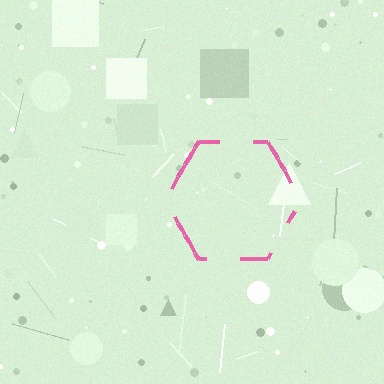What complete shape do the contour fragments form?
The contour fragments form a hexagon.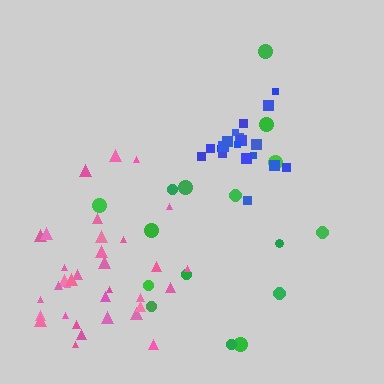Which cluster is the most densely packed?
Blue.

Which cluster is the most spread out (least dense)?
Green.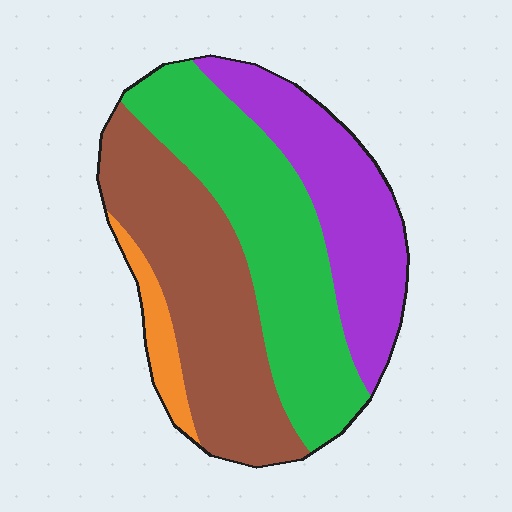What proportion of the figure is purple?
Purple takes up less than a quarter of the figure.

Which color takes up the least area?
Orange, at roughly 5%.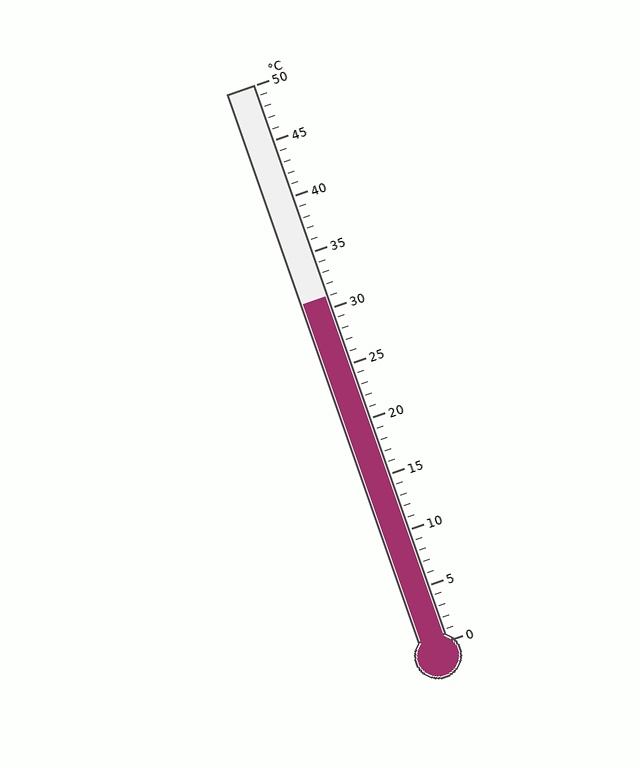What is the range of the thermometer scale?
The thermometer scale ranges from 0°C to 50°C.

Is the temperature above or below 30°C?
The temperature is above 30°C.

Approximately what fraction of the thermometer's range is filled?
The thermometer is filled to approximately 60% of its range.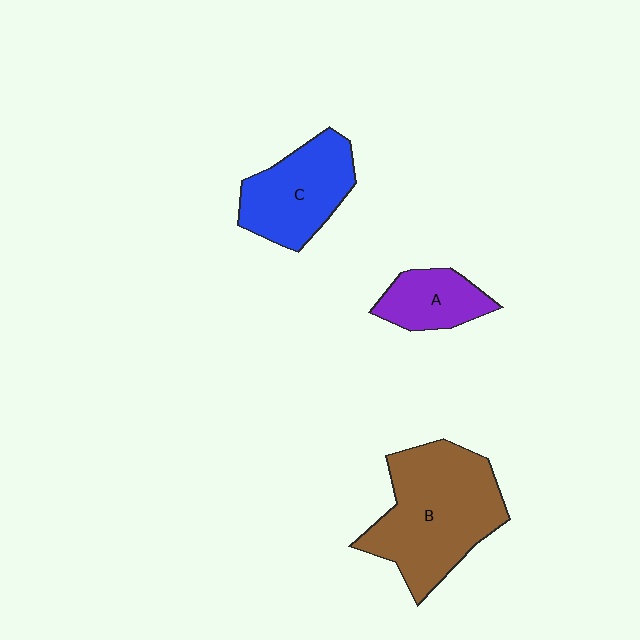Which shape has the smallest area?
Shape A (purple).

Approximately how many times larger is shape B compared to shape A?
Approximately 2.5 times.